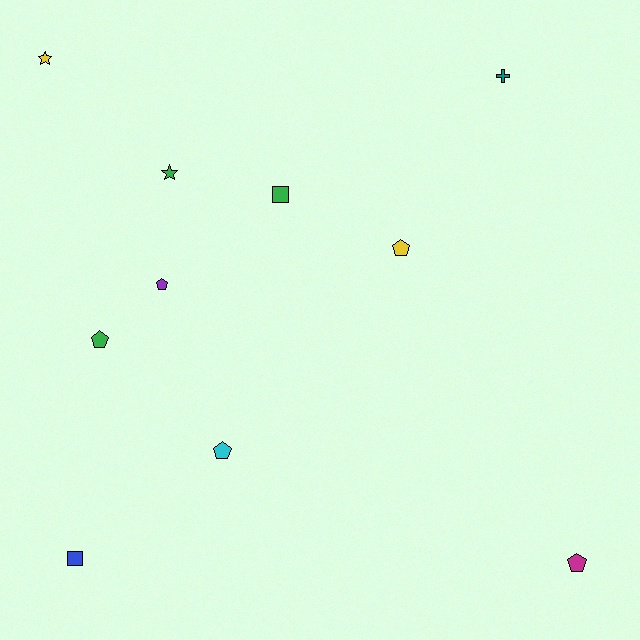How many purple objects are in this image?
There is 1 purple object.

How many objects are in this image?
There are 10 objects.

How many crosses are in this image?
There is 1 cross.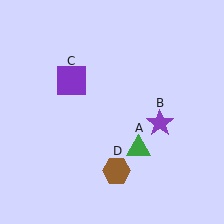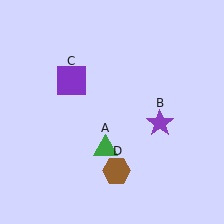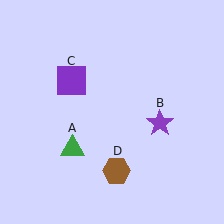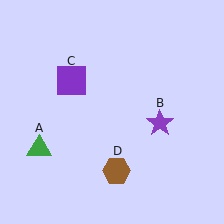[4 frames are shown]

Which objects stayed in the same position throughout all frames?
Purple star (object B) and purple square (object C) and brown hexagon (object D) remained stationary.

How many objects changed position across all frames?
1 object changed position: green triangle (object A).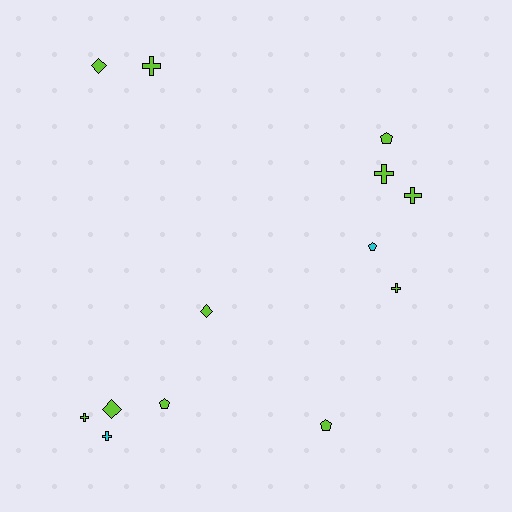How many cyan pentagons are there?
There is 1 cyan pentagon.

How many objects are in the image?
There are 13 objects.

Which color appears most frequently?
Lime, with 11 objects.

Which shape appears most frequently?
Cross, with 6 objects.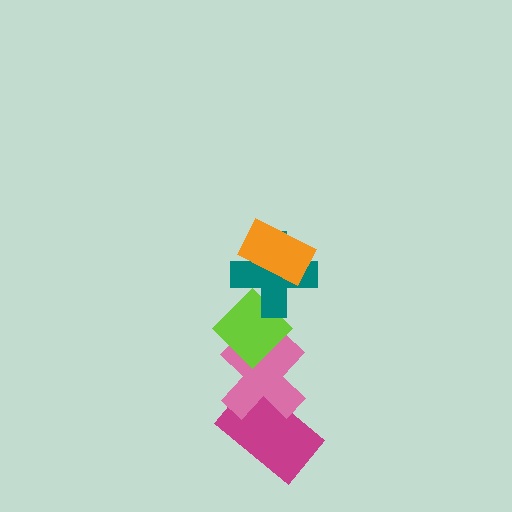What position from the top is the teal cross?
The teal cross is 2nd from the top.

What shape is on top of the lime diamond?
The teal cross is on top of the lime diamond.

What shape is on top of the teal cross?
The orange rectangle is on top of the teal cross.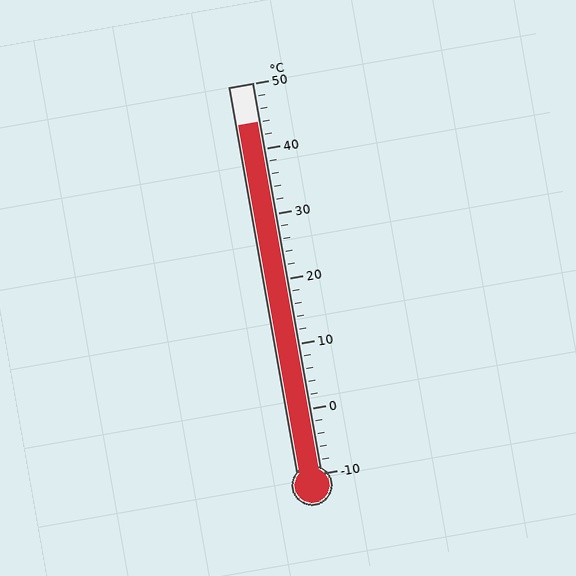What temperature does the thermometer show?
The thermometer shows approximately 44°C.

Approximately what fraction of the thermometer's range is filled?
The thermometer is filled to approximately 90% of its range.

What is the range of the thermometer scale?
The thermometer scale ranges from -10°C to 50°C.